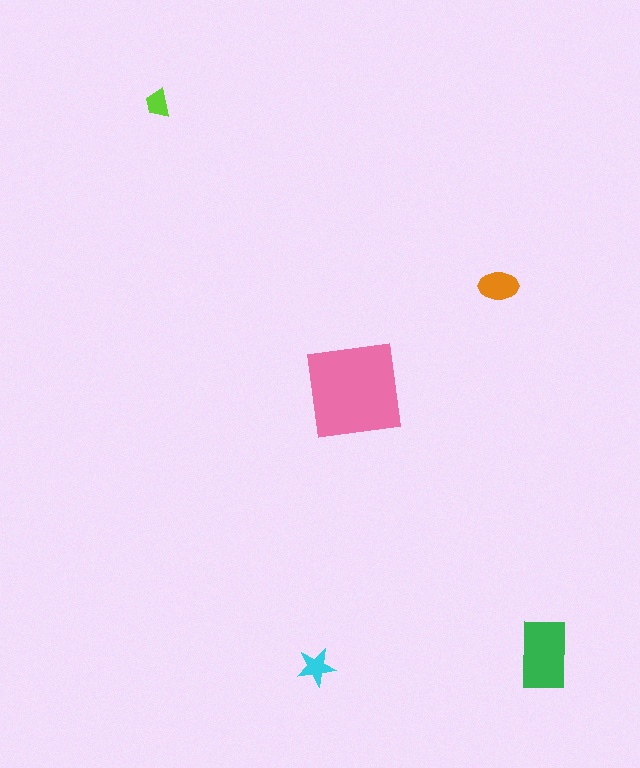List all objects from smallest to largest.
The lime trapezoid, the cyan star, the orange ellipse, the green rectangle, the pink square.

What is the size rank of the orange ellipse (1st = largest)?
3rd.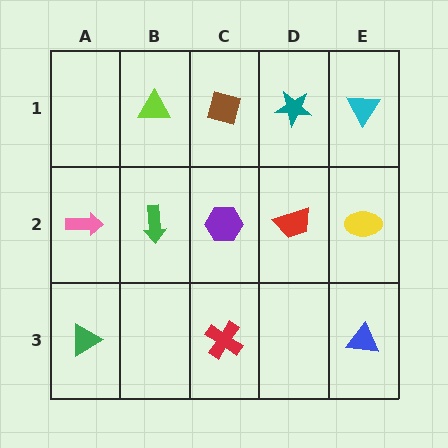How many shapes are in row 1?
4 shapes.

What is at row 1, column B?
A lime triangle.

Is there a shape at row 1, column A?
No, that cell is empty.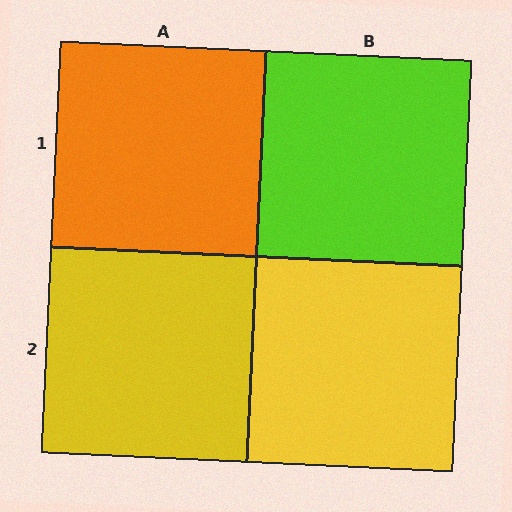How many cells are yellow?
2 cells are yellow.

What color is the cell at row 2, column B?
Yellow.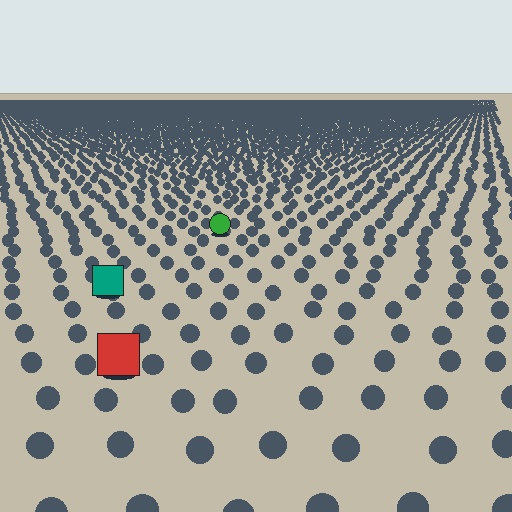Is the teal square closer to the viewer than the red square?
No. The red square is closer — you can tell from the texture gradient: the ground texture is coarser near it.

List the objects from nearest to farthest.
From nearest to farthest: the red square, the teal square, the green circle.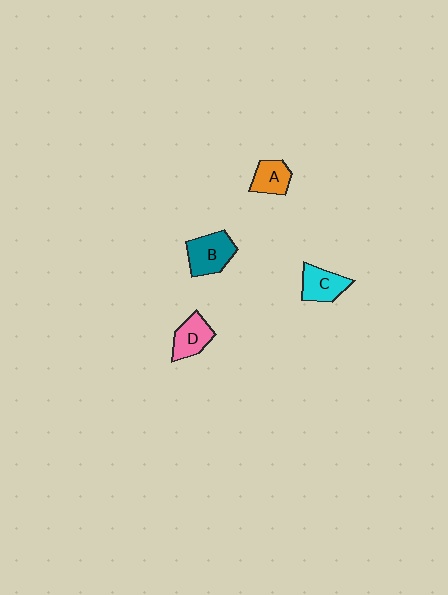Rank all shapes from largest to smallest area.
From largest to smallest: B (teal), C (cyan), D (pink), A (orange).